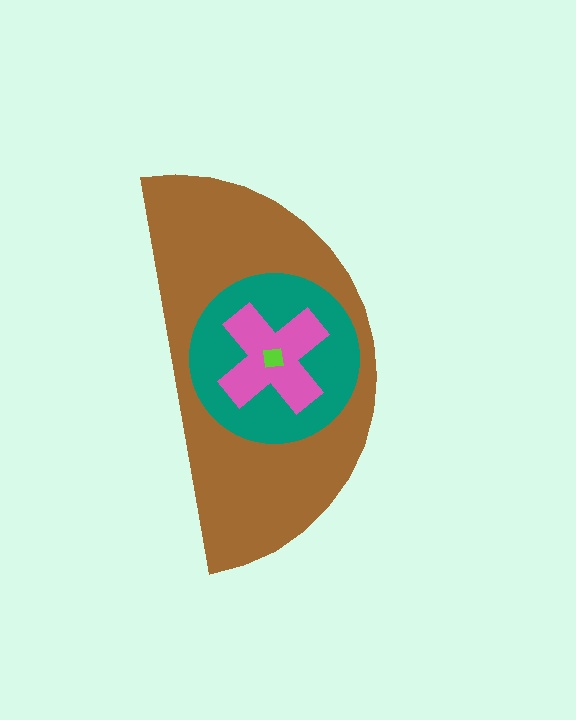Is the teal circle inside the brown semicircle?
Yes.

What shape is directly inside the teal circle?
The pink cross.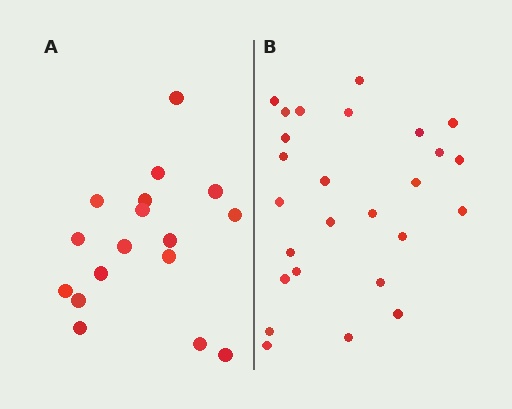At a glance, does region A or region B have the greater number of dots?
Region B (the right region) has more dots.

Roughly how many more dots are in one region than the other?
Region B has roughly 8 or so more dots than region A.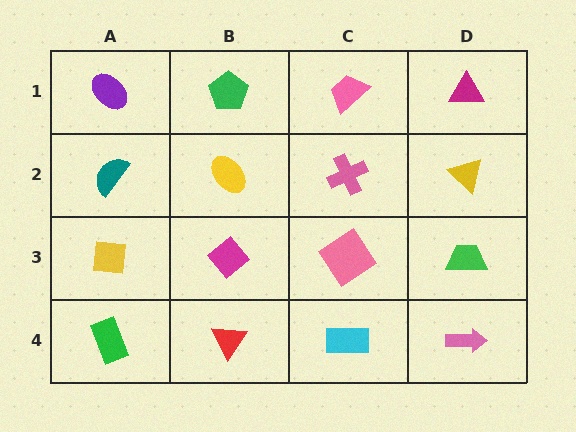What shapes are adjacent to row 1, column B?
A yellow ellipse (row 2, column B), a purple ellipse (row 1, column A), a pink trapezoid (row 1, column C).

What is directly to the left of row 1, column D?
A pink trapezoid.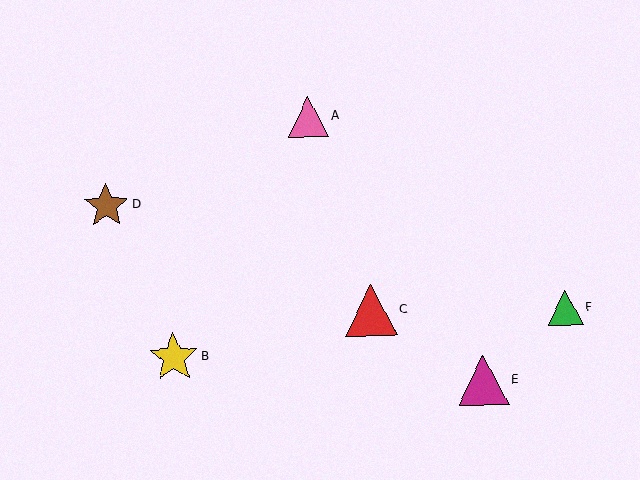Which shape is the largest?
The red triangle (labeled C) is the largest.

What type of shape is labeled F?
Shape F is a green triangle.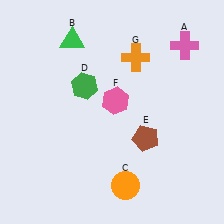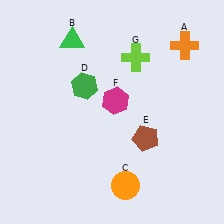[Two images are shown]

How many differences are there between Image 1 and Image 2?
There are 3 differences between the two images.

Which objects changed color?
A changed from pink to orange. F changed from pink to magenta. G changed from orange to lime.